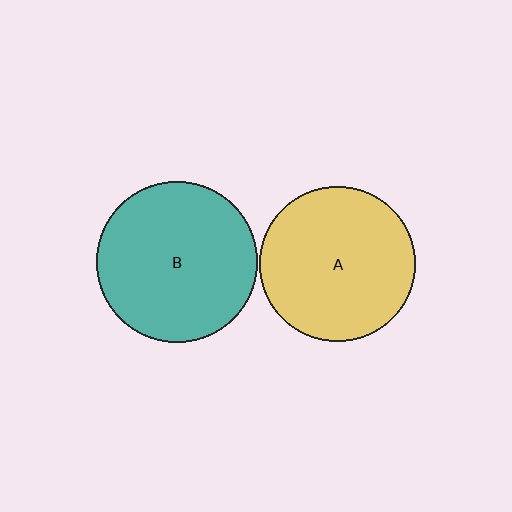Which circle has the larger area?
Circle B (teal).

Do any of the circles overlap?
No, none of the circles overlap.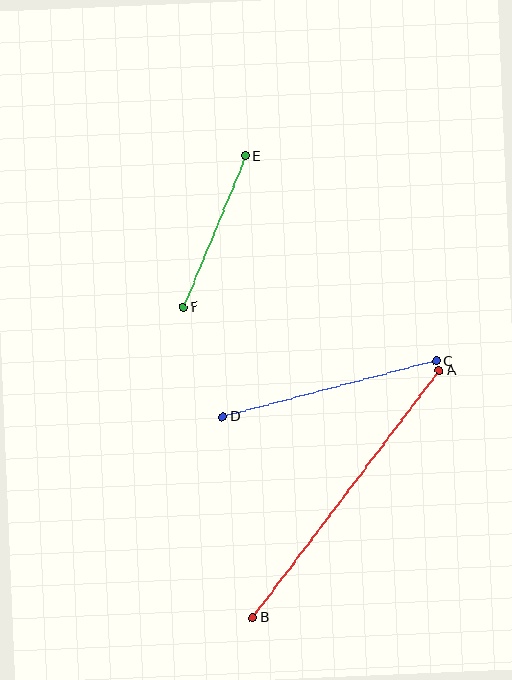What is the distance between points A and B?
The distance is approximately 310 pixels.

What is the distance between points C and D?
The distance is approximately 220 pixels.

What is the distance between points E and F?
The distance is approximately 163 pixels.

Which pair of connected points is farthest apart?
Points A and B are farthest apart.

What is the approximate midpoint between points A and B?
The midpoint is at approximately (346, 494) pixels.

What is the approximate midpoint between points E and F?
The midpoint is at approximately (214, 232) pixels.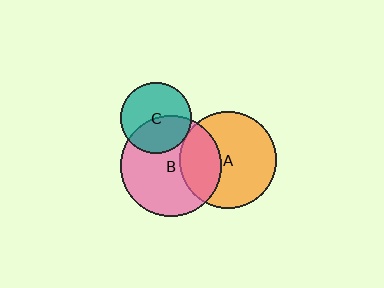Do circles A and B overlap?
Yes.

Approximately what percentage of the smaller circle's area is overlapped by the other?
Approximately 35%.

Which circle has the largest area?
Circle B (pink).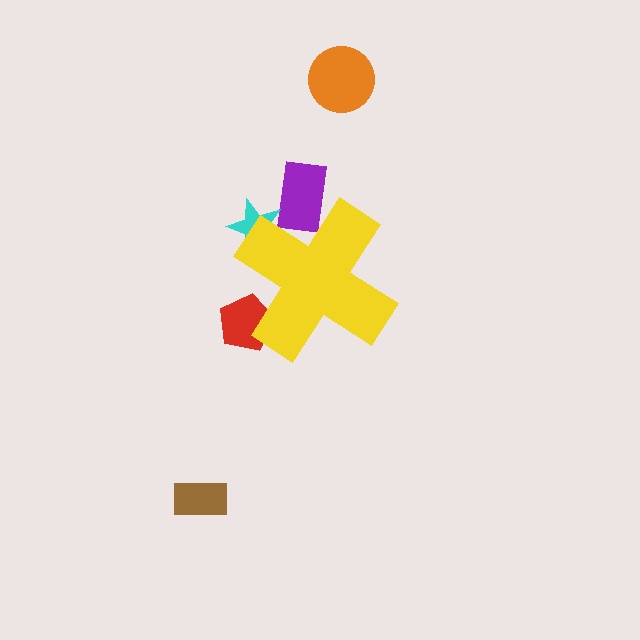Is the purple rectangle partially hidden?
Yes, the purple rectangle is partially hidden behind the yellow cross.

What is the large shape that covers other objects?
A yellow cross.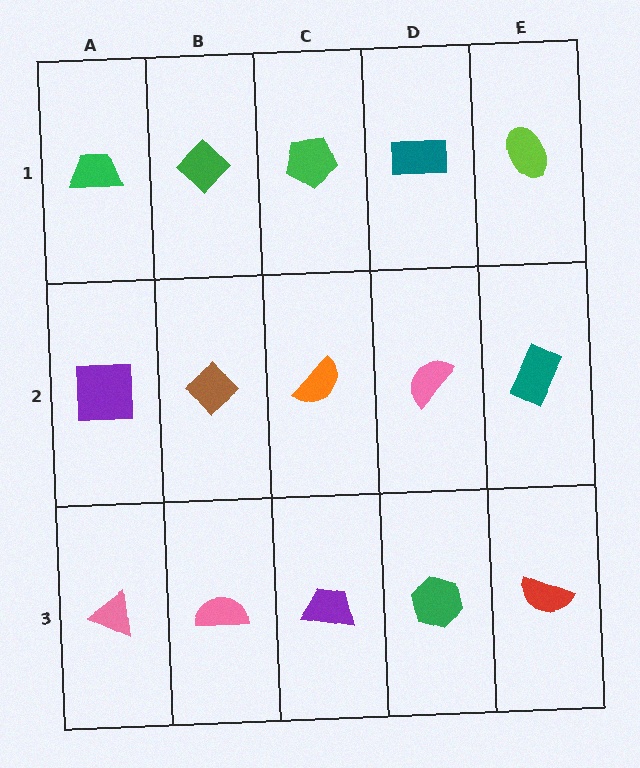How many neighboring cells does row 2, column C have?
4.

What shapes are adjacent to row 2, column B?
A green diamond (row 1, column B), a pink semicircle (row 3, column B), a purple square (row 2, column A), an orange semicircle (row 2, column C).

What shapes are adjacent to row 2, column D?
A teal rectangle (row 1, column D), a green hexagon (row 3, column D), an orange semicircle (row 2, column C), a teal rectangle (row 2, column E).